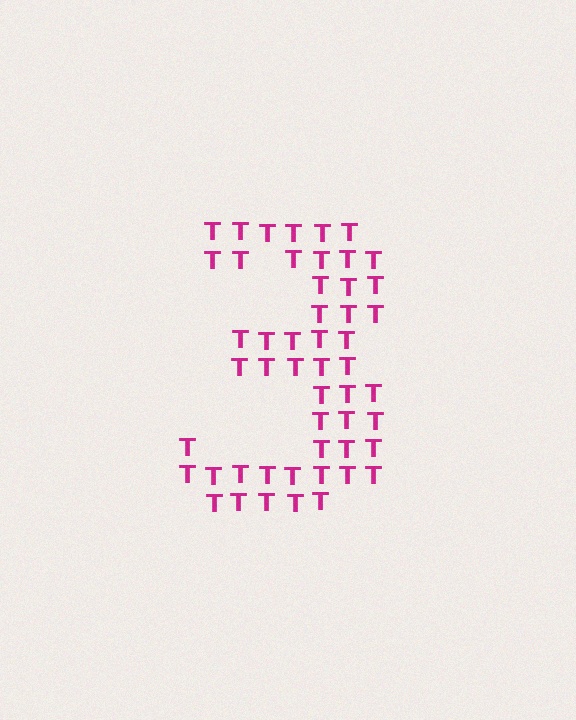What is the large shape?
The large shape is the digit 3.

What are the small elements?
The small elements are letter T's.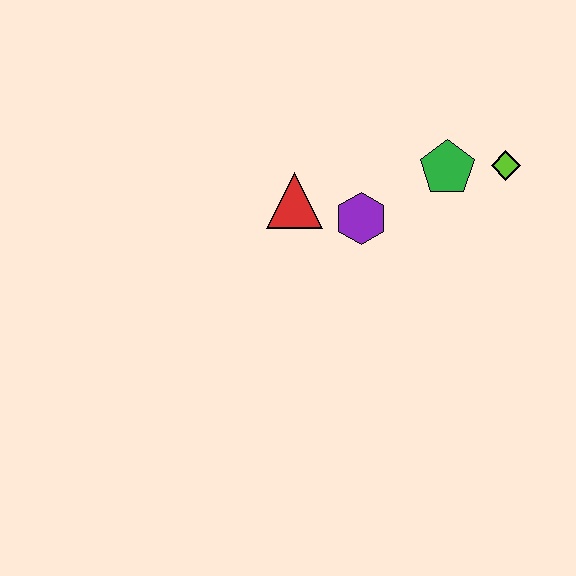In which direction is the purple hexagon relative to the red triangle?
The purple hexagon is to the right of the red triangle.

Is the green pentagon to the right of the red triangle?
Yes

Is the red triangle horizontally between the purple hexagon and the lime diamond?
No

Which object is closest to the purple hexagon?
The red triangle is closest to the purple hexagon.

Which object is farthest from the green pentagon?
The red triangle is farthest from the green pentagon.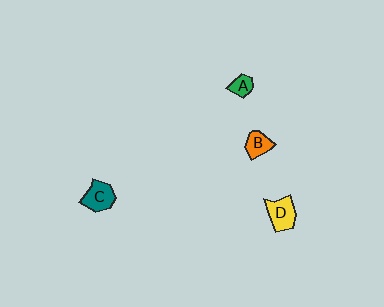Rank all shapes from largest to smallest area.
From largest to smallest: D (yellow), C (teal), B (orange), A (green).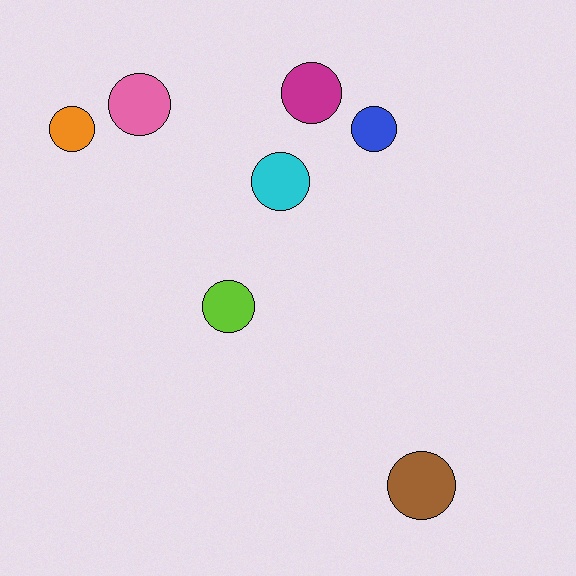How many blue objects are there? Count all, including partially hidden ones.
There is 1 blue object.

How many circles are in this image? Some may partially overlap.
There are 7 circles.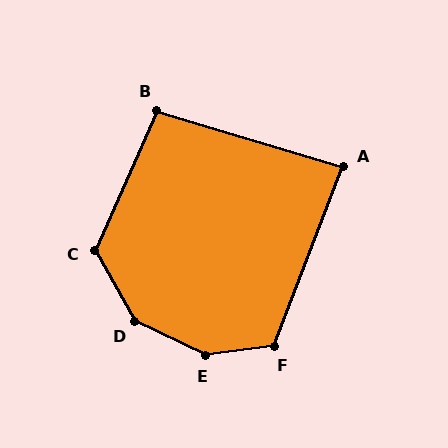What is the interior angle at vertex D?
Approximately 145 degrees (obtuse).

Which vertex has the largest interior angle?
E, at approximately 147 degrees.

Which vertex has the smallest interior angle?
A, at approximately 86 degrees.